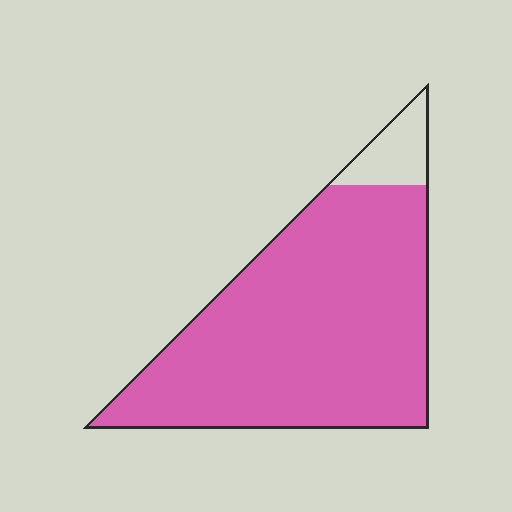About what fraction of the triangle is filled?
About nine tenths (9/10).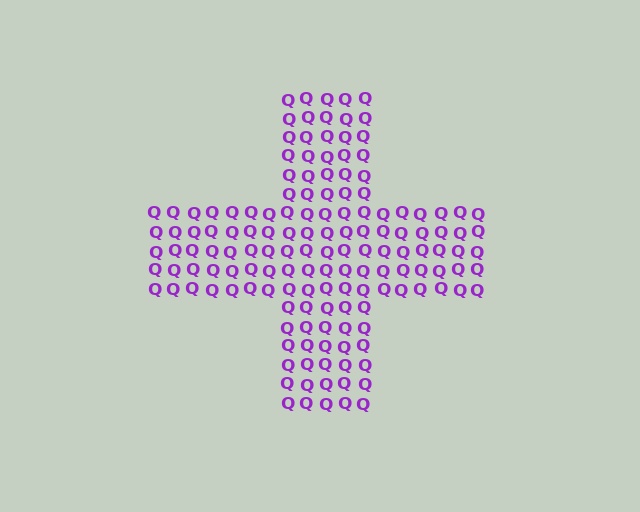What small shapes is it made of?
It is made of small letter Q's.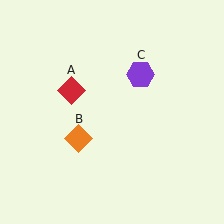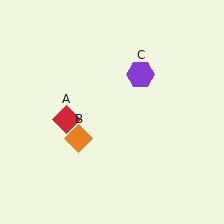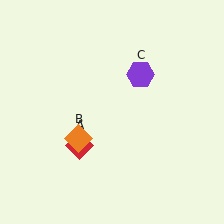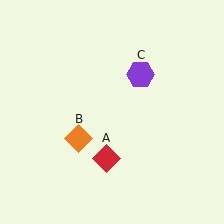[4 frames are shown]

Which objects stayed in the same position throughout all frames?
Orange diamond (object B) and purple hexagon (object C) remained stationary.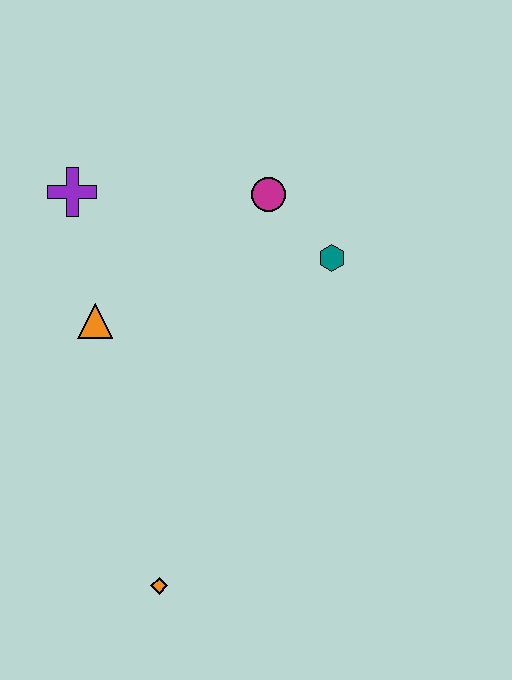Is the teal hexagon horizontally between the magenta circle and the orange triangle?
No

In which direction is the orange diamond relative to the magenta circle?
The orange diamond is below the magenta circle.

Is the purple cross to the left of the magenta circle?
Yes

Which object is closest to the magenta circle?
The teal hexagon is closest to the magenta circle.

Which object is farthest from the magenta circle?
The orange diamond is farthest from the magenta circle.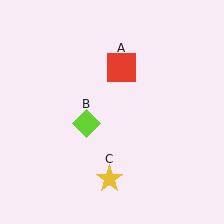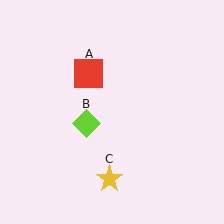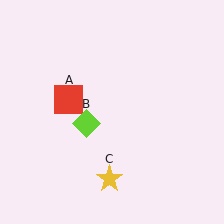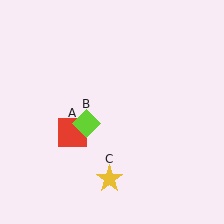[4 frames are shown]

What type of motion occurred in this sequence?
The red square (object A) rotated counterclockwise around the center of the scene.